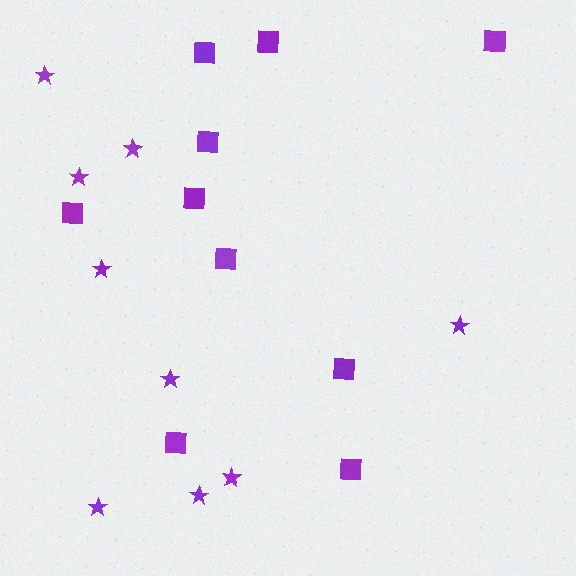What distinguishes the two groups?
There are 2 groups: one group of stars (9) and one group of squares (10).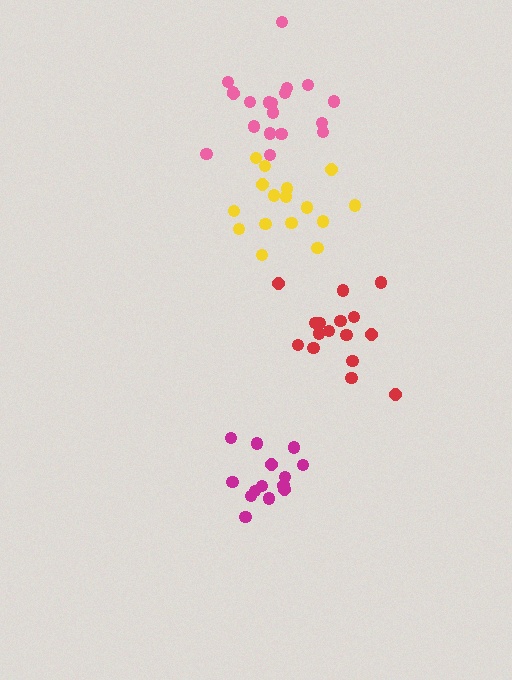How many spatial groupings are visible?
There are 4 spatial groupings.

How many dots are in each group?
Group 1: 14 dots, Group 2: 19 dots, Group 3: 16 dots, Group 4: 16 dots (65 total).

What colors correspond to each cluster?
The clusters are colored: magenta, pink, red, yellow.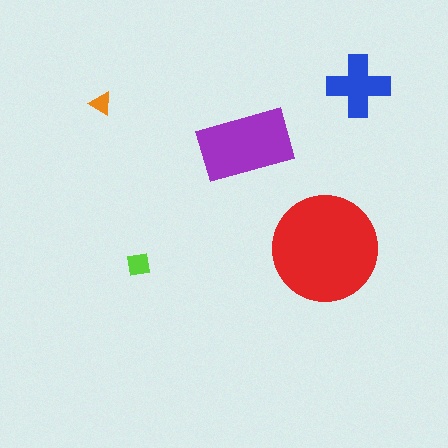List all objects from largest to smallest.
The red circle, the purple rectangle, the blue cross, the lime square, the orange triangle.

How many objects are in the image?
There are 5 objects in the image.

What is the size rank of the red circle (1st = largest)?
1st.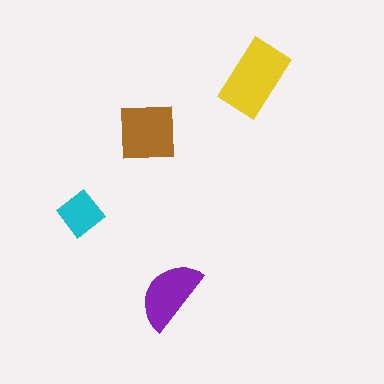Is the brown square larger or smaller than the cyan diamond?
Larger.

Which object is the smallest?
The cyan diamond.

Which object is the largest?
The yellow rectangle.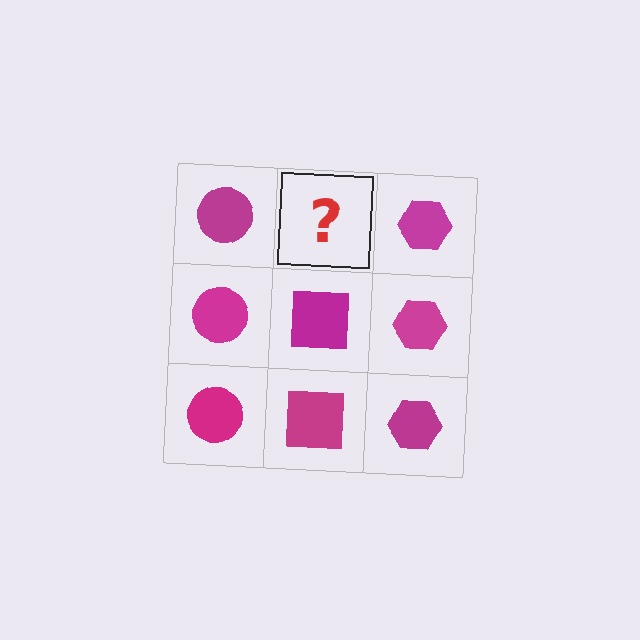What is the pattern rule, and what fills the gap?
The rule is that each column has a consistent shape. The gap should be filled with a magenta square.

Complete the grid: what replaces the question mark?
The question mark should be replaced with a magenta square.